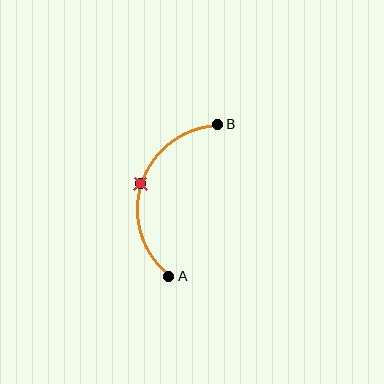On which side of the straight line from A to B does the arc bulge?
The arc bulges to the left of the straight line connecting A and B.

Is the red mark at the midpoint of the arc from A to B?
Yes. The red mark lies on the arc at equal arc-length from both A and B — it is the arc midpoint.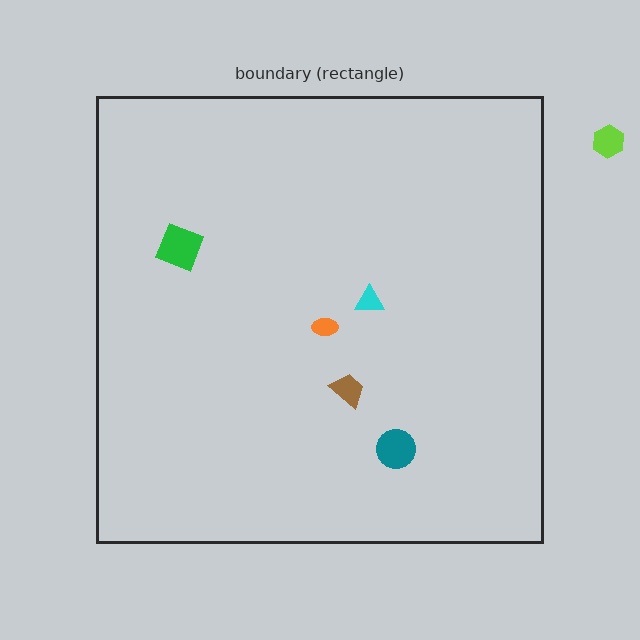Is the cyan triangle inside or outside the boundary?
Inside.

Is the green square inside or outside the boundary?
Inside.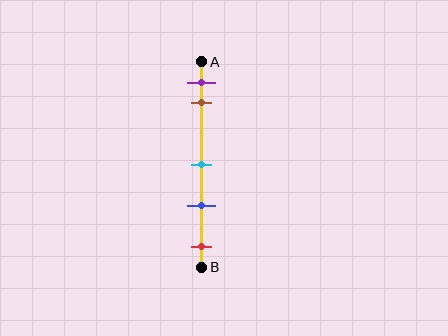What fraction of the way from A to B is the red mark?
The red mark is approximately 90% (0.9) of the way from A to B.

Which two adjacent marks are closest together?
The purple and brown marks are the closest adjacent pair.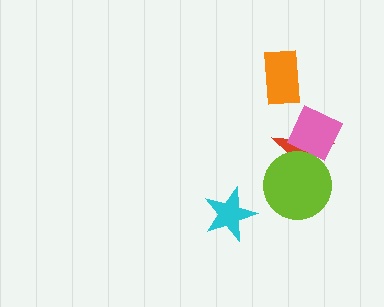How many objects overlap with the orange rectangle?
0 objects overlap with the orange rectangle.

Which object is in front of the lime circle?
The pink diamond is in front of the lime circle.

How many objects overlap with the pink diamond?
2 objects overlap with the pink diamond.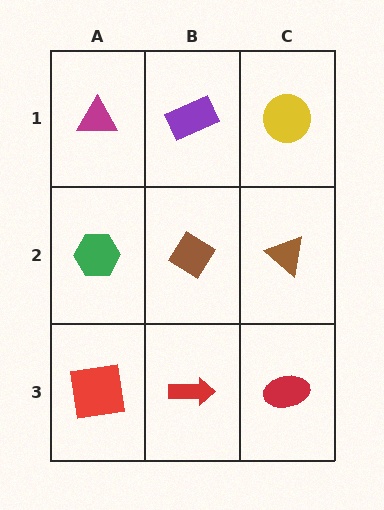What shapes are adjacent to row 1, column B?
A brown diamond (row 2, column B), a magenta triangle (row 1, column A), a yellow circle (row 1, column C).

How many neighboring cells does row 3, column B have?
3.